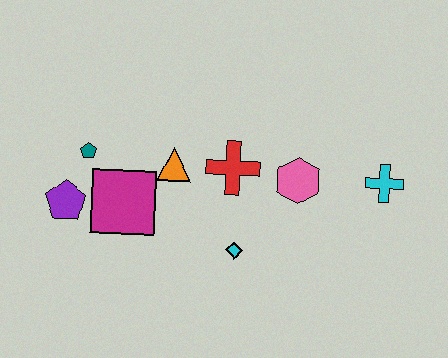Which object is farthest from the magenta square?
The cyan cross is farthest from the magenta square.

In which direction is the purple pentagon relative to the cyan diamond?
The purple pentagon is to the left of the cyan diamond.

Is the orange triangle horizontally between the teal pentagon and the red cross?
Yes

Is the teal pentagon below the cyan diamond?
No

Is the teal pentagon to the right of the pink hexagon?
No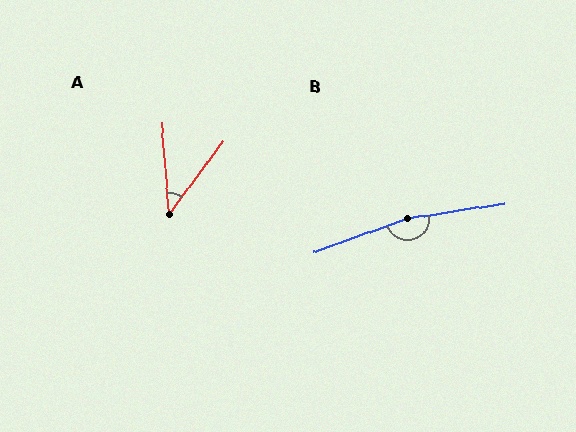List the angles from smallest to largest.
A (41°), B (168°).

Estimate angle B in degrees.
Approximately 168 degrees.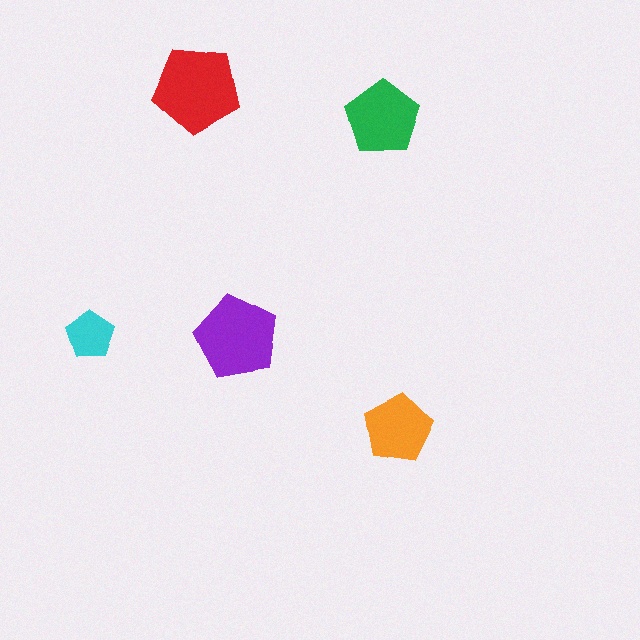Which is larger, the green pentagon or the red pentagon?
The red one.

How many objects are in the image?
There are 5 objects in the image.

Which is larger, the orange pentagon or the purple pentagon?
The purple one.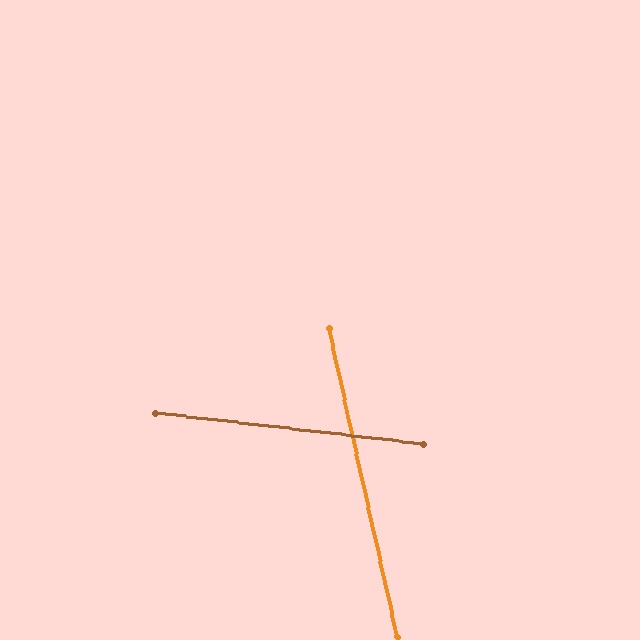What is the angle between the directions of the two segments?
Approximately 71 degrees.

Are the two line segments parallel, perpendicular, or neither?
Neither parallel nor perpendicular — they differ by about 71°.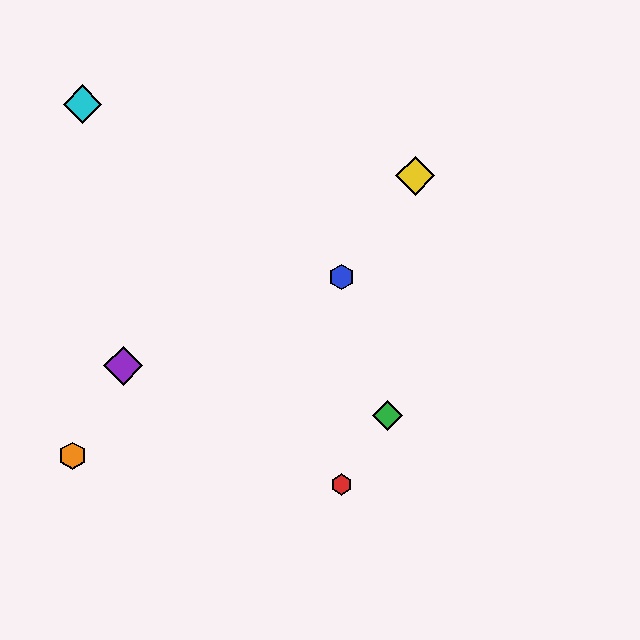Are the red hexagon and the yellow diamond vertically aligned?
No, the red hexagon is at x≈342 and the yellow diamond is at x≈415.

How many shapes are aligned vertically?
2 shapes (the red hexagon, the blue hexagon) are aligned vertically.